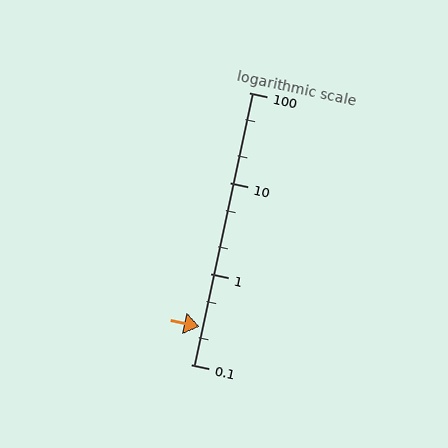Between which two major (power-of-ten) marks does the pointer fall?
The pointer is between 0.1 and 1.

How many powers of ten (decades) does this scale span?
The scale spans 3 decades, from 0.1 to 100.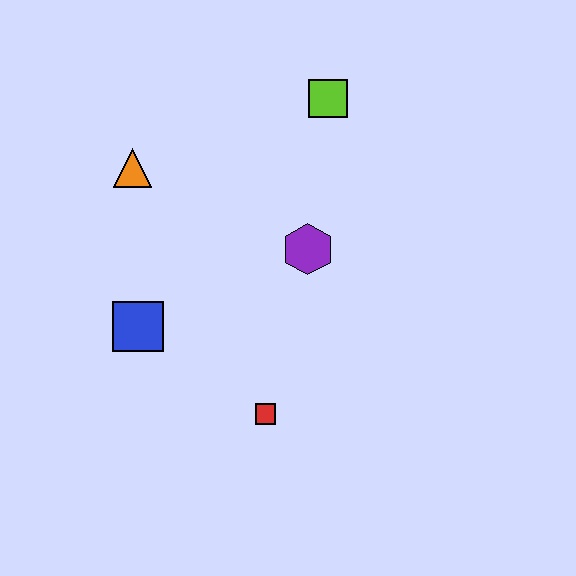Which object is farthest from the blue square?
The lime square is farthest from the blue square.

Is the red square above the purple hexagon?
No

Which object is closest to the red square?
The blue square is closest to the red square.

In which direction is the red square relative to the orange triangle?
The red square is below the orange triangle.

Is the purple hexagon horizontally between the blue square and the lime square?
Yes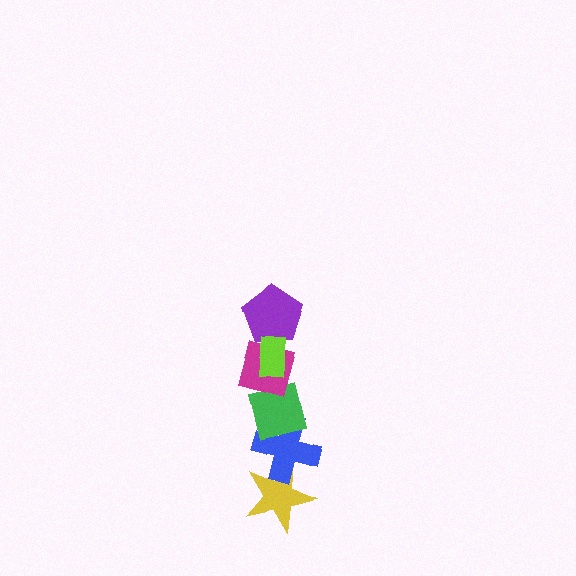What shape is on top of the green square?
The magenta diamond is on top of the green square.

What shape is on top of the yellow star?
The blue cross is on top of the yellow star.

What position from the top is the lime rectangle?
The lime rectangle is 1st from the top.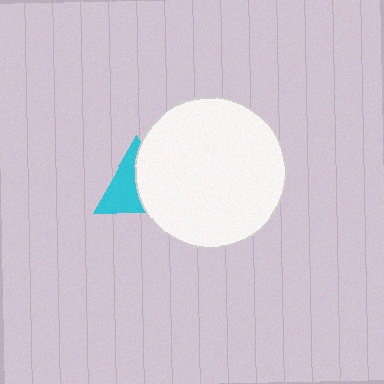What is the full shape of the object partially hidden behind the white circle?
The partially hidden object is a cyan triangle.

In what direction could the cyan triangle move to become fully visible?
The cyan triangle could move left. That would shift it out from behind the white circle entirely.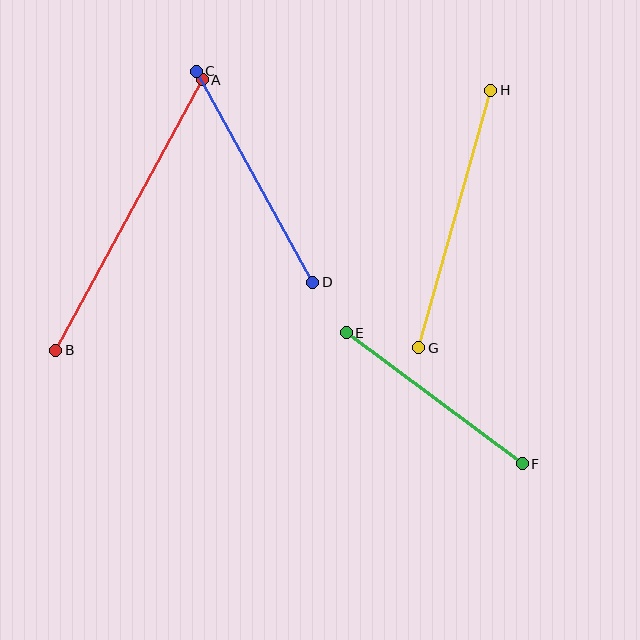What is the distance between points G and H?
The distance is approximately 267 pixels.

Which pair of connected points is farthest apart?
Points A and B are farthest apart.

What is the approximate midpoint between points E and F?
The midpoint is at approximately (434, 398) pixels.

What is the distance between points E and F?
The distance is approximately 219 pixels.